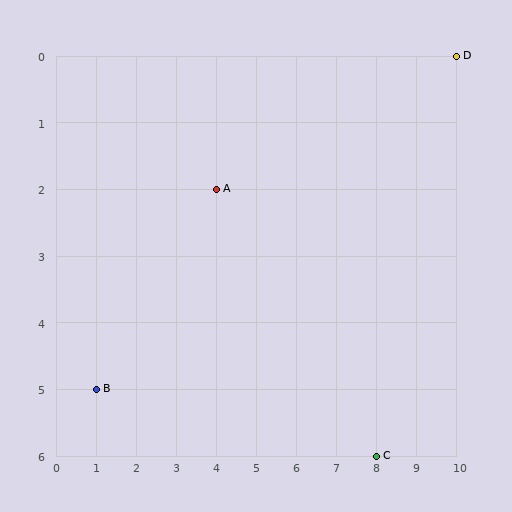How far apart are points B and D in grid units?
Points B and D are 9 columns and 5 rows apart (about 10.3 grid units diagonally).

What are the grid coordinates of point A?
Point A is at grid coordinates (4, 2).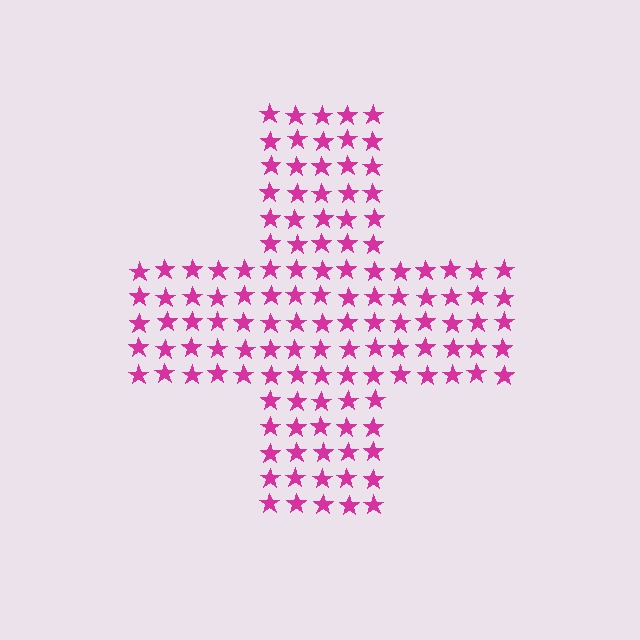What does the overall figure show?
The overall figure shows a cross.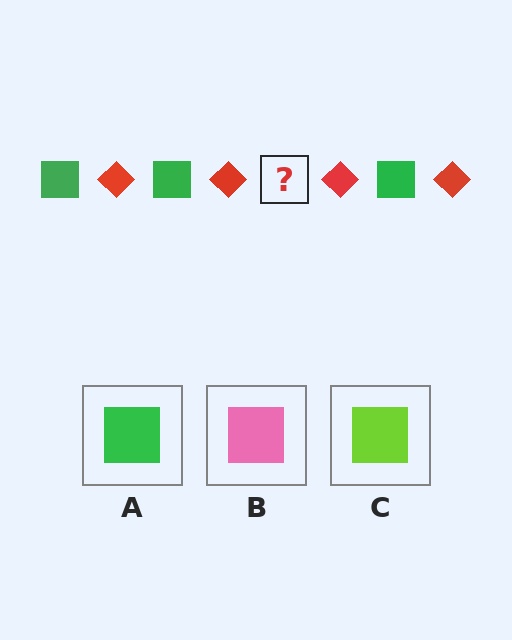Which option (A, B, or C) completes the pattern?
A.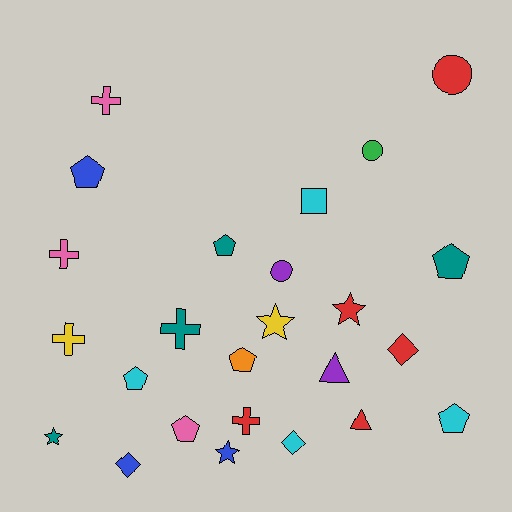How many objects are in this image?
There are 25 objects.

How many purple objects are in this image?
There are 2 purple objects.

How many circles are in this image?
There are 3 circles.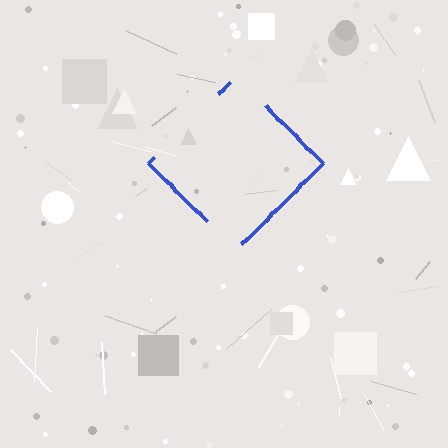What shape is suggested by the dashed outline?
The dashed outline suggests a diamond.